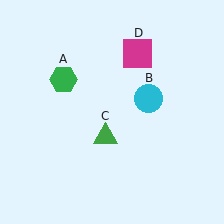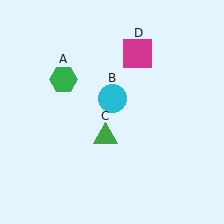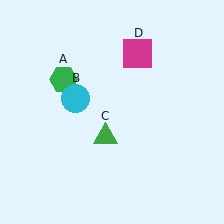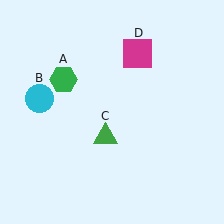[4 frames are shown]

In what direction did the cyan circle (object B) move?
The cyan circle (object B) moved left.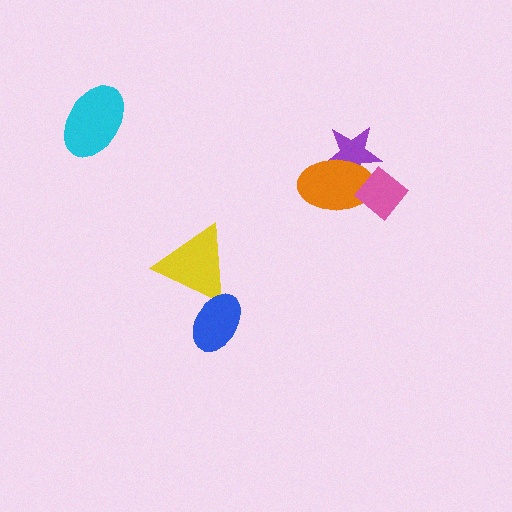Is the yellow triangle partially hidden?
Yes, it is partially covered by another shape.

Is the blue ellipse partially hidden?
No, no other shape covers it.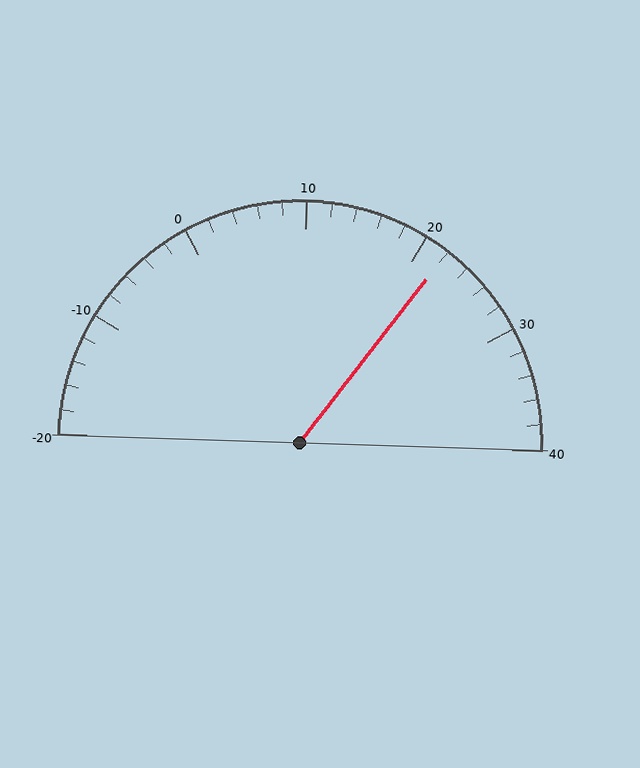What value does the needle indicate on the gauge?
The needle indicates approximately 22.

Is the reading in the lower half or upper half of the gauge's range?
The reading is in the upper half of the range (-20 to 40).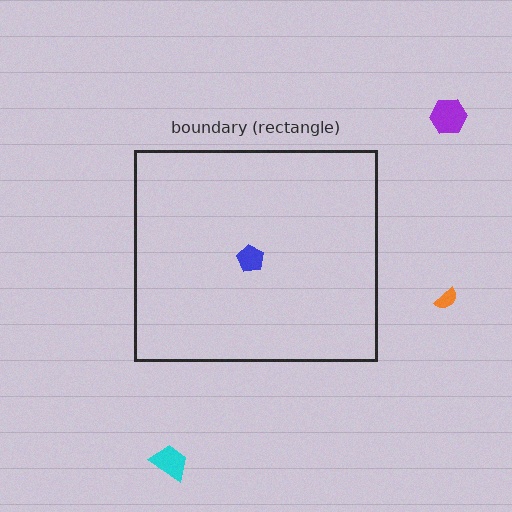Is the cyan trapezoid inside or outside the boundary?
Outside.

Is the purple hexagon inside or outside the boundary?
Outside.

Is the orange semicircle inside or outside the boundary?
Outside.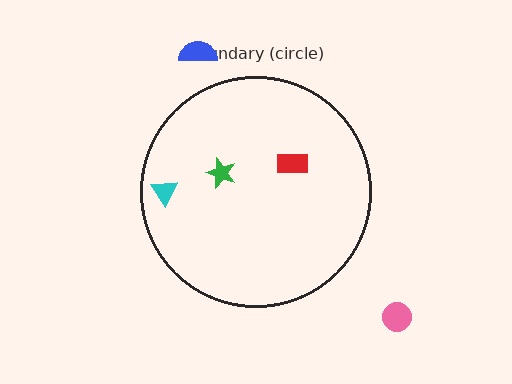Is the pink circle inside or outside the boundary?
Outside.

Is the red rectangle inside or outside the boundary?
Inside.